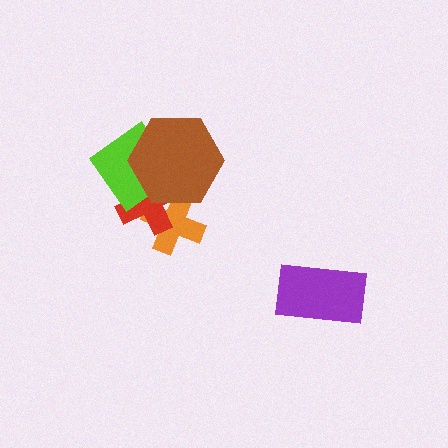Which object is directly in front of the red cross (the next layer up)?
The lime diamond is directly in front of the red cross.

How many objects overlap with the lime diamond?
2 objects overlap with the lime diamond.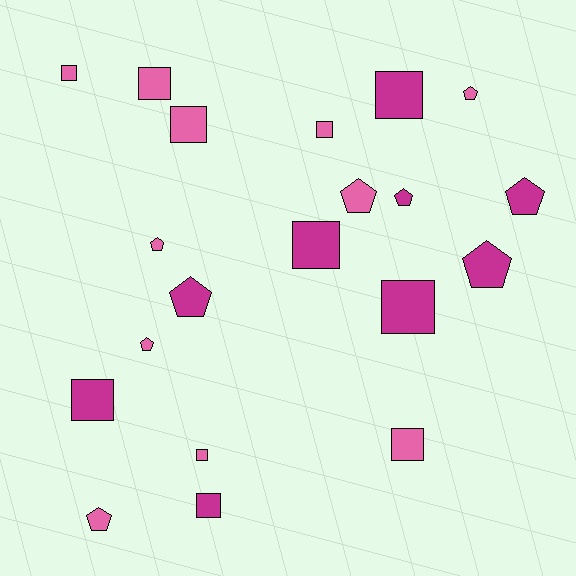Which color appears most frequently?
Pink, with 11 objects.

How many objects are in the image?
There are 20 objects.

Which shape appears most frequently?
Square, with 11 objects.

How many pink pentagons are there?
There are 5 pink pentagons.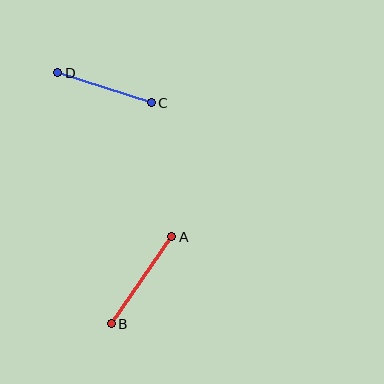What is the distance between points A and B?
The distance is approximately 106 pixels.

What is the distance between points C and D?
The distance is approximately 98 pixels.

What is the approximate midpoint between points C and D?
The midpoint is at approximately (104, 88) pixels.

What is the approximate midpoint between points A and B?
The midpoint is at approximately (141, 280) pixels.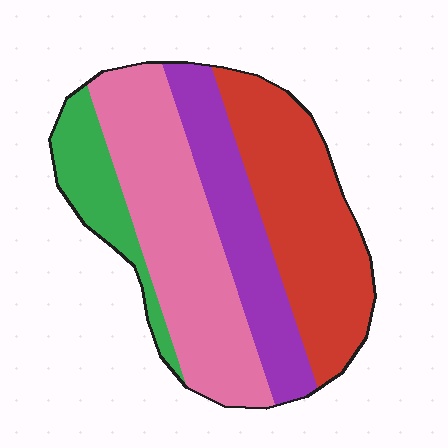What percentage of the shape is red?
Red covers around 30% of the shape.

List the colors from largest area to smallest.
From largest to smallest: pink, red, purple, green.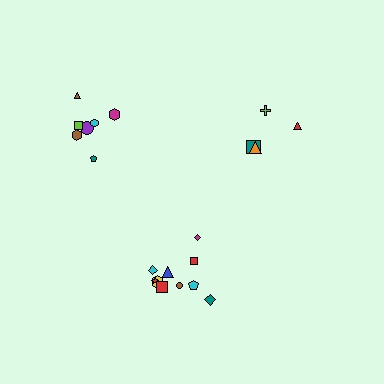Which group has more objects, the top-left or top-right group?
The top-left group.